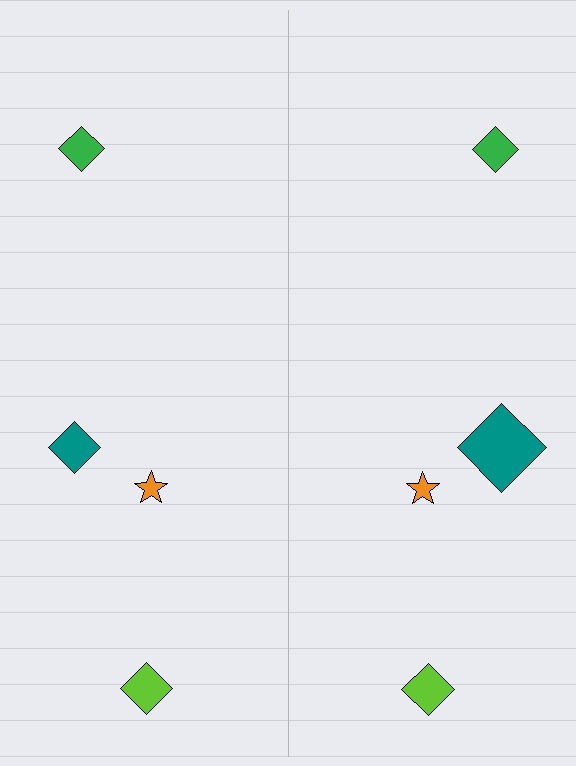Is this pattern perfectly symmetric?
No, the pattern is not perfectly symmetric. The teal diamond on the right side has a different size than its mirror counterpart.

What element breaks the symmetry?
The teal diamond on the right side has a different size than its mirror counterpart.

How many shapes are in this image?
There are 8 shapes in this image.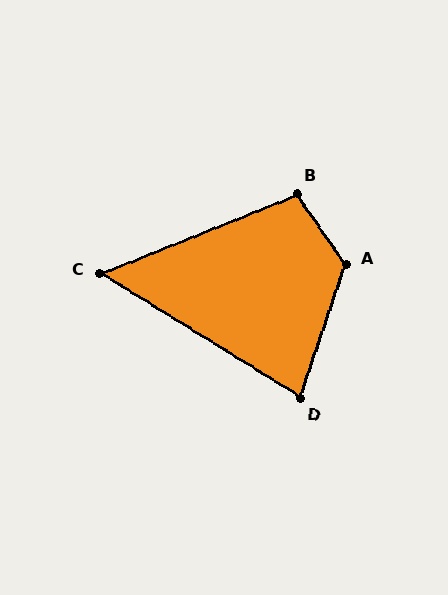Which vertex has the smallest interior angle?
C, at approximately 54 degrees.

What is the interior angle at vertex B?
Approximately 103 degrees (obtuse).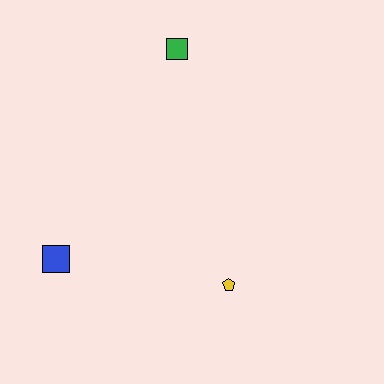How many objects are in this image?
There are 3 objects.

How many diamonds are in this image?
There are no diamonds.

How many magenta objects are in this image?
There are no magenta objects.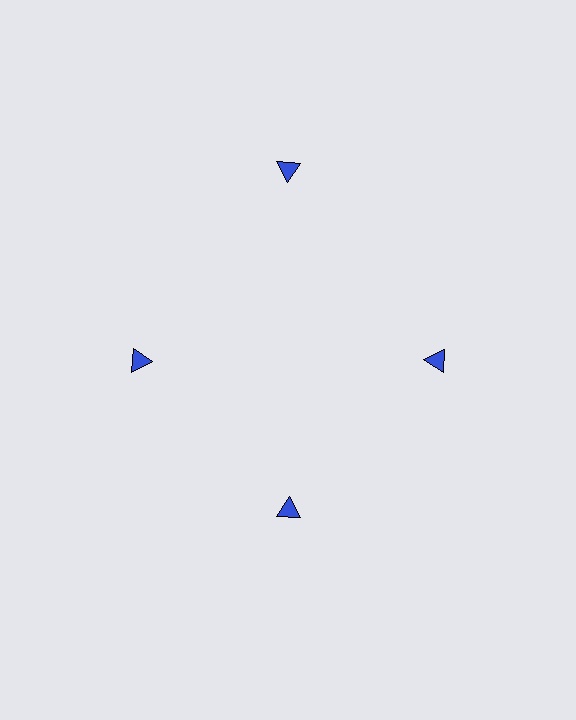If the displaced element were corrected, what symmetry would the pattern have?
It would have 4-fold rotational symmetry — the pattern would map onto itself every 90 degrees.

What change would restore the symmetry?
The symmetry would be restored by moving it inward, back onto the ring so that all 4 triangles sit at equal angles and equal distance from the center.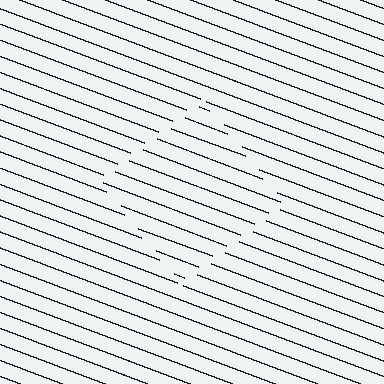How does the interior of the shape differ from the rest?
The interior of the shape contains the same grating, shifted by half a period — the contour is defined by the phase discontinuity where line-ends from the inner and outer gratings abut.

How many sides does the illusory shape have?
4 sides — the line-ends trace a square.